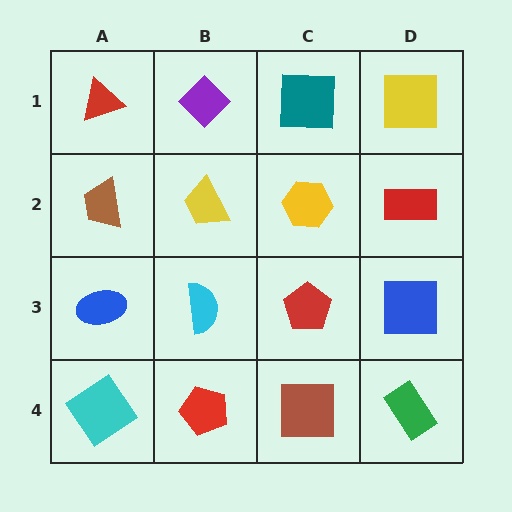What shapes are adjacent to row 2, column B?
A purple diamond (row 1, column B), a cyan semicircle (row 3, column B), a brown trapezoid (row 2, column A), a yellow hexagon (row 2, column C).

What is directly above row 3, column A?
A brown trapezoid.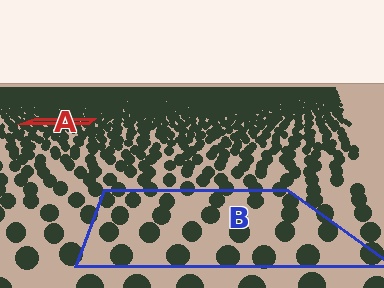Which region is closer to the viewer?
Region B is closer. The texture elements there are larger and more spread out.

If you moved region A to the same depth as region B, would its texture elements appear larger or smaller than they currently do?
They would appear larger. At a closer depth, the same texture elements are projected at a bigger on-screen size.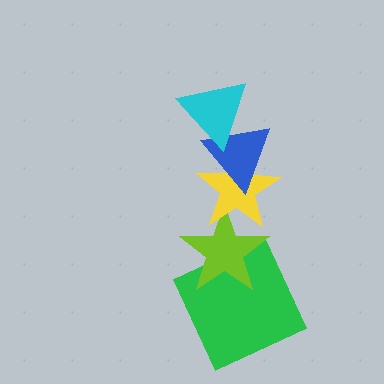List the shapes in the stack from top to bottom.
From top to bottom: the cyan triangle, the blue triangle, the yellow star, the lime star, the green square.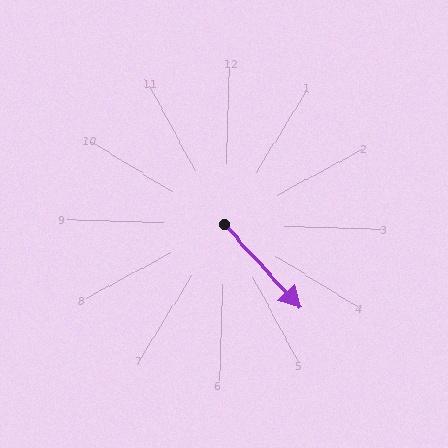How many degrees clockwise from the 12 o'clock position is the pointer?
Approximately 136 degrees.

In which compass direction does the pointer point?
Southeast.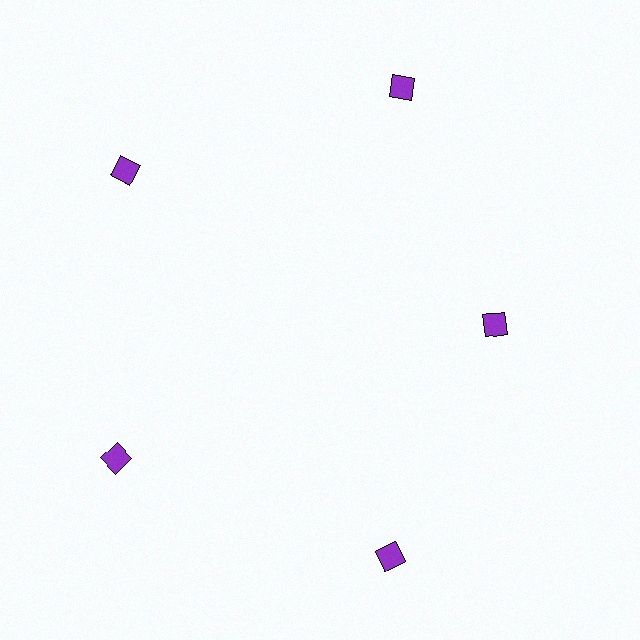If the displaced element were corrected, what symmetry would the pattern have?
It would have 5-fold rotational symmetry — the pattern would map onto itself every 72 degrees.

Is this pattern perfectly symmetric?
No. The 5 purple diamonds are arranged in a ring, but one element near the 3 o'clock position is pulled inward toward the center, breaking the 5-fold rotational symmetry.